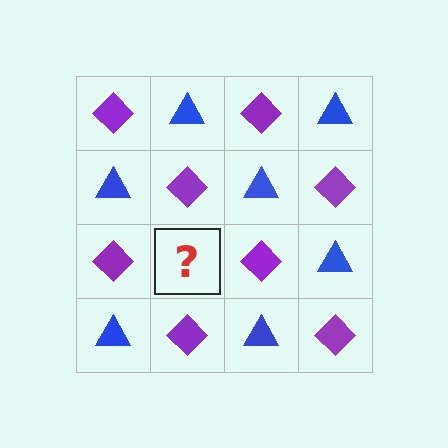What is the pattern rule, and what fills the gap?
The rule is that it alternates purple diamond and blue triangle in a checkerboard pattern. The gap should be filled with a blue triangle.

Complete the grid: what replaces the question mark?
The question mark should be replaced with a blue triangle.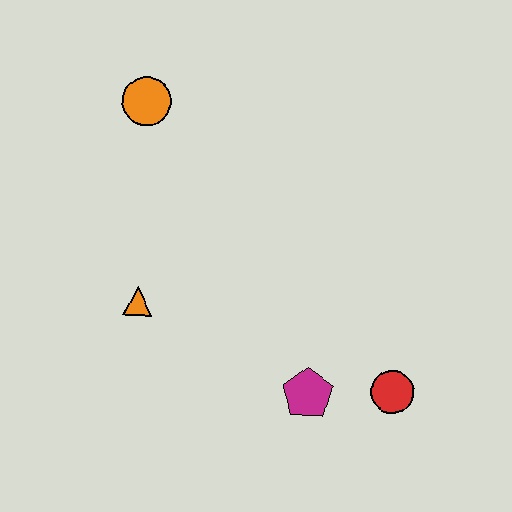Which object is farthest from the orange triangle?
The red circle is farthest from the orange triangle.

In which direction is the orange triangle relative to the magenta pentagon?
The orange triangle is to the left of the magenta pentagon.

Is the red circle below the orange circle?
Yes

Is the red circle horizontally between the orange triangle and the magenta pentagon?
No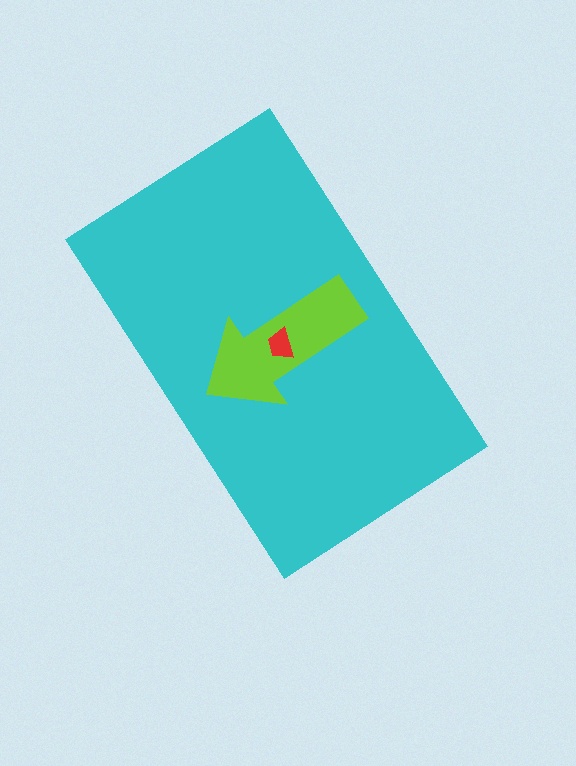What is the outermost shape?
The cyan rectangle.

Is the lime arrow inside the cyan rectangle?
Yes.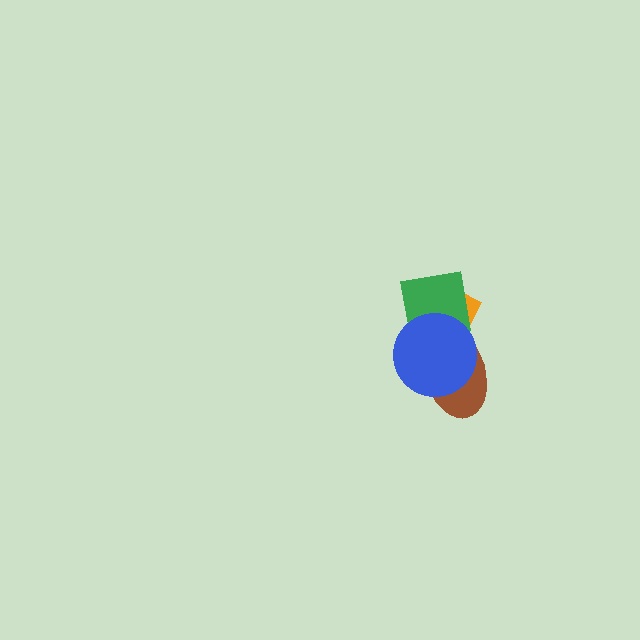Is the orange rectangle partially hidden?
Yes, it is partially covered by another shape.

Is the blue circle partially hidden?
No, no other shape covers it.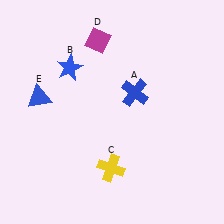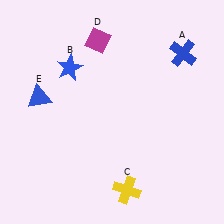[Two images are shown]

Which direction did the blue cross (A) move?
The blue cross (A) moved right.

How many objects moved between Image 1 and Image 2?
2 objects moved between the two images.